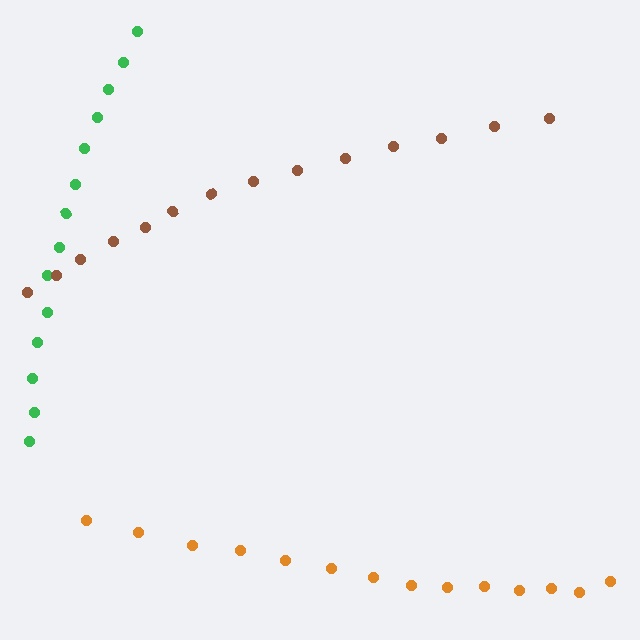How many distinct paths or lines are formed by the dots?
There are 3 distinct paths.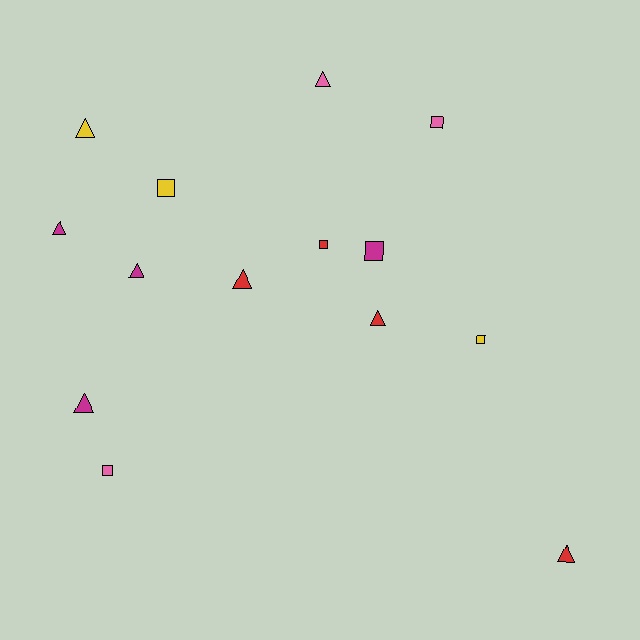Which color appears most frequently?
Red, with 4 objects.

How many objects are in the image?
There are 14 objects.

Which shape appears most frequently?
Triangle, with 8 objects.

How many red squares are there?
There is 1 red square.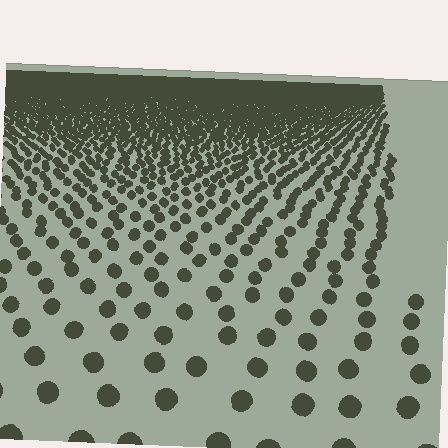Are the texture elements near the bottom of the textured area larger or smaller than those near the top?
Larger. Near the bottom, elements are closer to the viewer and appear at a bigger on-screen size.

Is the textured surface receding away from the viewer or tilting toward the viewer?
The surface is receding away from the viewer. Texture elements get smaller and denser toward the top.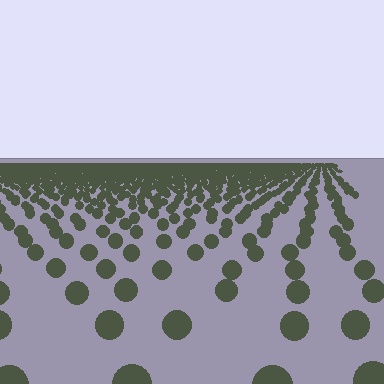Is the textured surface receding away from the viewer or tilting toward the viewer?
The surface is receding away from the viewer. Texture elements get smaller and denser toward the top.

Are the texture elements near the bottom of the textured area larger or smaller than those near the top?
Larger. Near the bottom, elements are closer to the viewer and appear at a bigger on-screen size.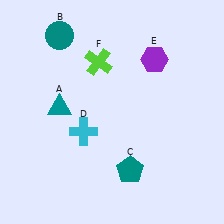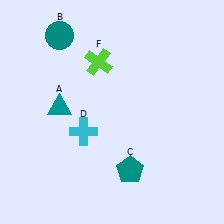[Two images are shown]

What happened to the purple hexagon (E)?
The purple hexagon (E) was removed in Image 2. It was in the top-right area of Image 1.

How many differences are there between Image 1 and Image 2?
There is 1 difference between the two images.